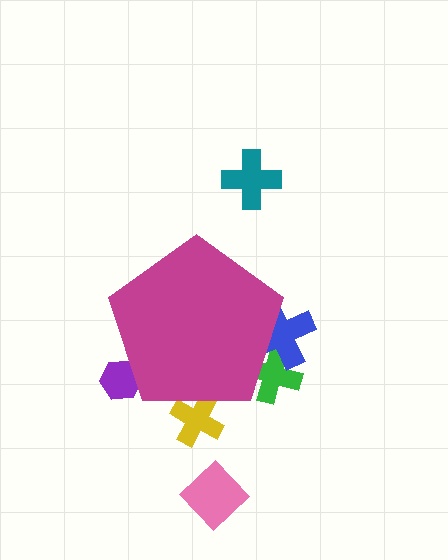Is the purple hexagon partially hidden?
Yes, the purple hexagon is partially hidden behind the magenta pentagon.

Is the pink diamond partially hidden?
No, the pink diamond is fully visible.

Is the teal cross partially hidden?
No, the teal cross is fully visible.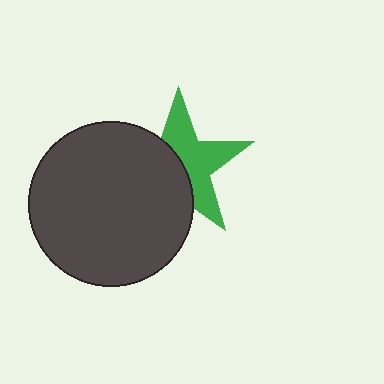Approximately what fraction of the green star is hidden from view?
Roughly 48% of the green star is hidden behind the dark gray circle.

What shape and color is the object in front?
The object in front is a dark gray circle.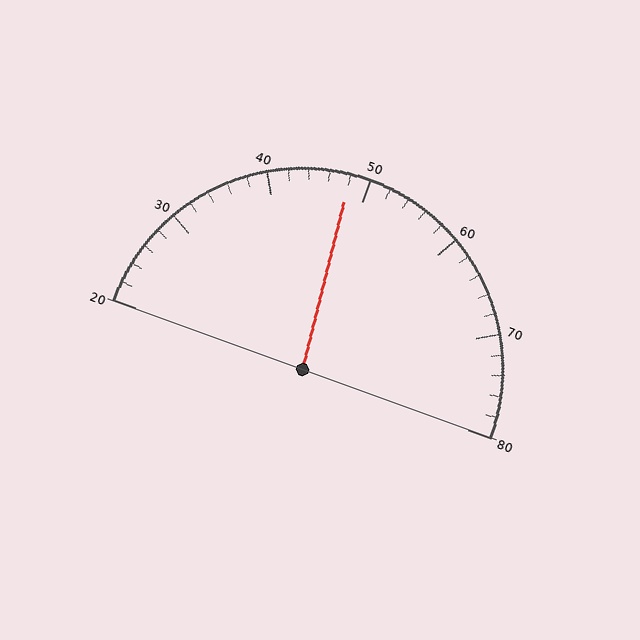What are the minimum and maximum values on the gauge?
The gauge ranges from 20 to 80.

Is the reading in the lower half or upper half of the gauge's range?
The reading is in the lower half of the range (20 to 80).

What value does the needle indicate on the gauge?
The needle indicates approximately 48.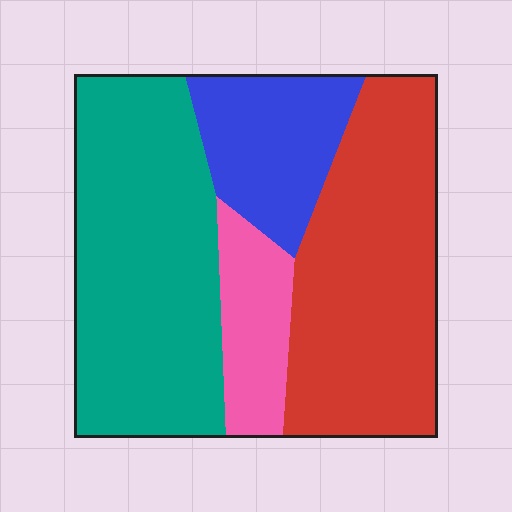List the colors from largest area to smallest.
From largest to smallest: teal, red, blue, pink.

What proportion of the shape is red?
Red covers roughly 35% of the shape.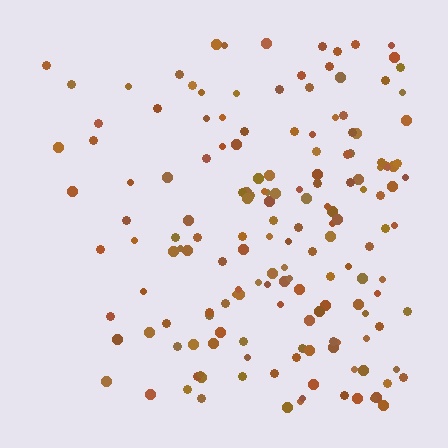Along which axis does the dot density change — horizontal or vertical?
Horizontal.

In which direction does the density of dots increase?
From left to right, with the right side densest.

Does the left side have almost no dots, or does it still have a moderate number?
Still a moderate number, just noticeably fewer than the right.